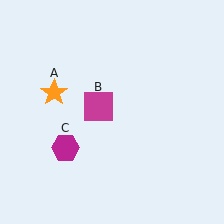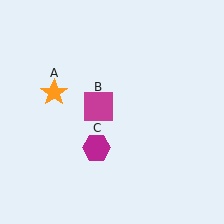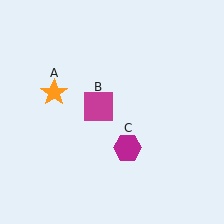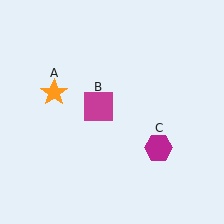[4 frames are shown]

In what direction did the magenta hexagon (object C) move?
The magenta hexagon (object C) moved right.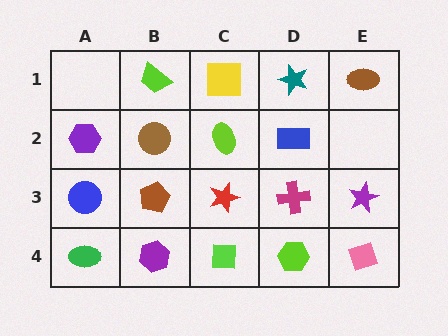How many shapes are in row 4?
5 shapes.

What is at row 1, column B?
A lime trapezoid.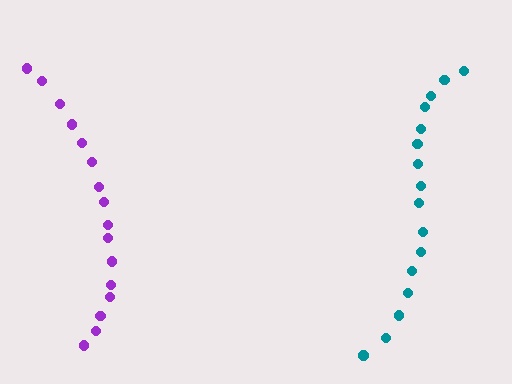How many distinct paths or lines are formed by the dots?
There are 2 distinct paths.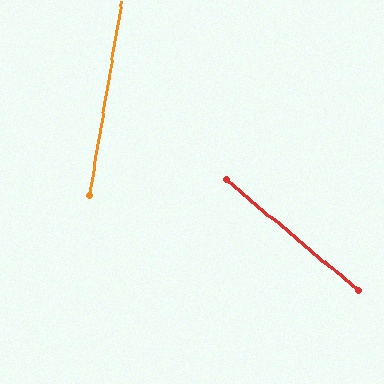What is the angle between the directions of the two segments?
Approximately 60 degrees.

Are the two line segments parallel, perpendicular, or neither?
Neither parallel nor perpendicular — they differ by about 60°.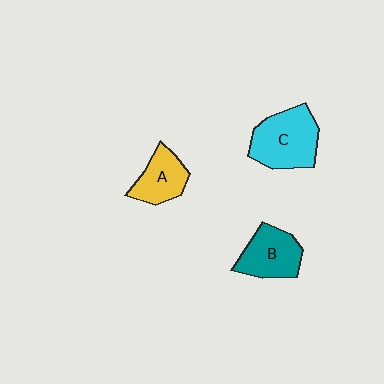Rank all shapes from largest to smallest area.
From largest to smallest: C (cyan), B (teal), A (yellow).